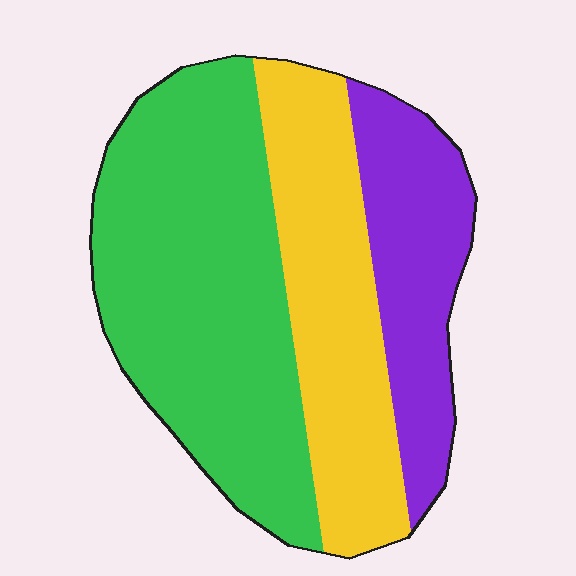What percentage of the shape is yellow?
Yellow takes up between a sixth and a third of the shape.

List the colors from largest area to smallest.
From largest to smallest: green, yellow, purple.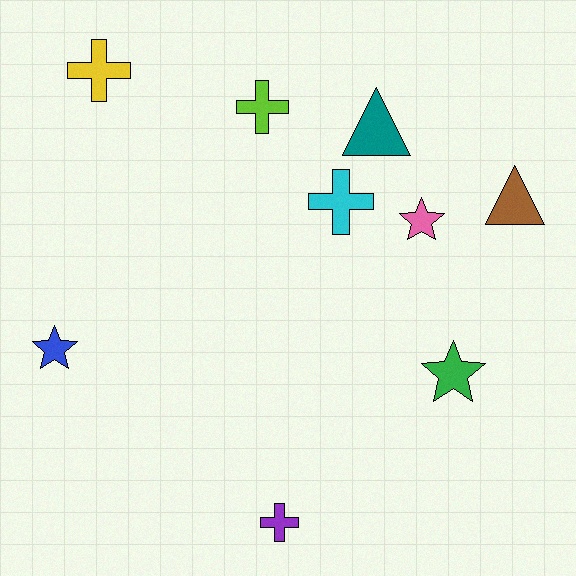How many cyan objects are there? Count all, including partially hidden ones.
There is 1 cyan object.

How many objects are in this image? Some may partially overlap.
There are 9 objects.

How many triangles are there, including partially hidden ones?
There are 2 triangles.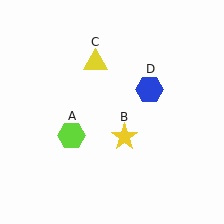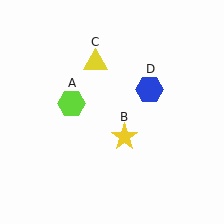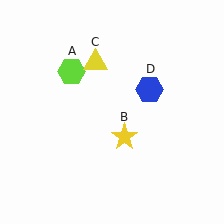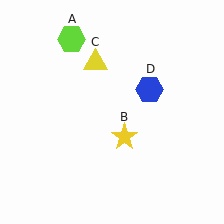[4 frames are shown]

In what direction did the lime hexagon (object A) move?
The lime hexagon (object A) moved up.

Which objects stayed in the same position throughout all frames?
Yellow star (object B) and yellow triangle (object C) and blue hexagon (object D) remained stationary.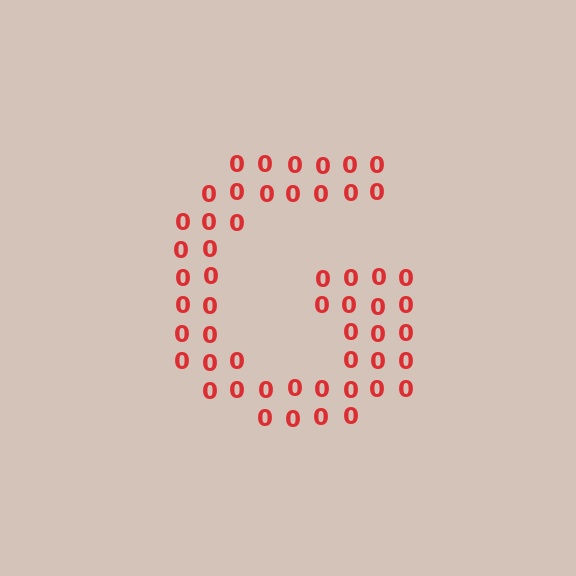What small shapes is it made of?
It is made of small digit 0's.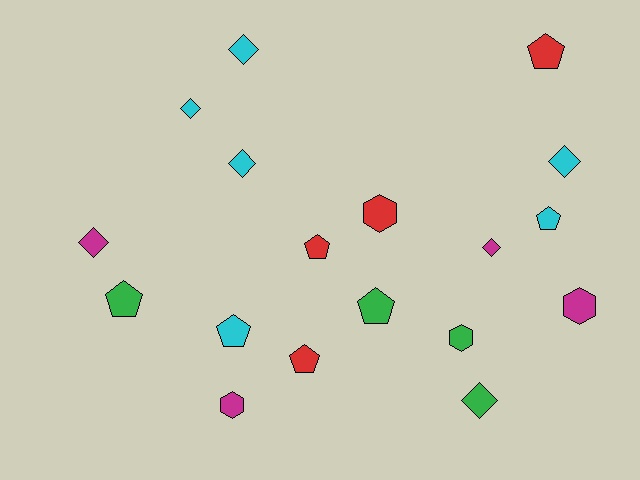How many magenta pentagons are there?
There are no magenta pentagons.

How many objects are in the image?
There are 18 objects.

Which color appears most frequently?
Cyan, with 6 objects.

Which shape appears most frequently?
Diamond, with 7 objects.